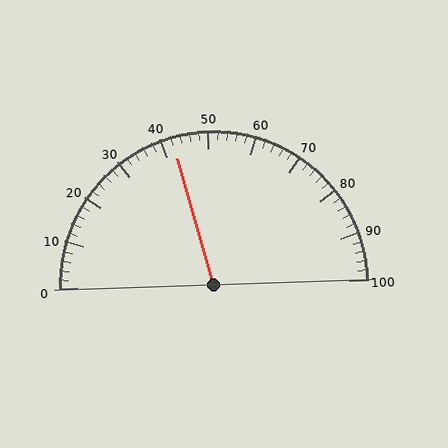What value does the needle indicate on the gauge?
The needle indicates approximately 42.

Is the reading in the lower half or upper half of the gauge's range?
The reading is in the lower half of the range (0 to 100).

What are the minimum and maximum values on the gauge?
The gauge ranges from 0 to 100.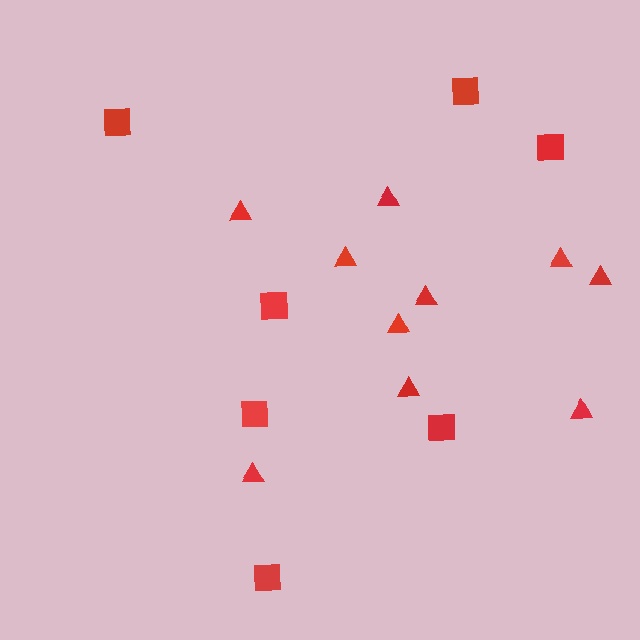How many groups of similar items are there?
There are 2 groups: one group of squares (7) and one group of triangles (10).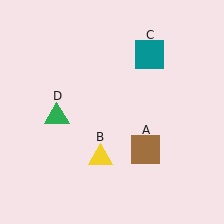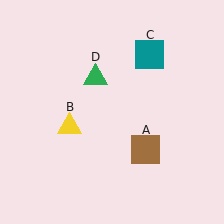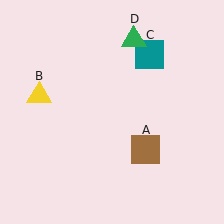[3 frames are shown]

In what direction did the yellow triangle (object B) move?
The yellow triangle (object B) moved up and to the left.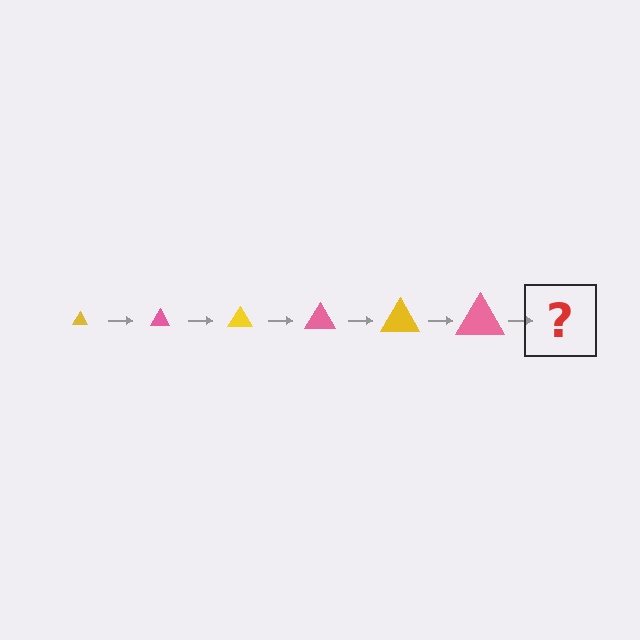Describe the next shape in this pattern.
It should be a yellow triangle, larger than the previous one.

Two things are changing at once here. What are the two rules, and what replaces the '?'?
The two rules are that the triangle grows larger each step and the color cycles through yellow and pink. The '?' should be a yellow triangle, larger than the previous one.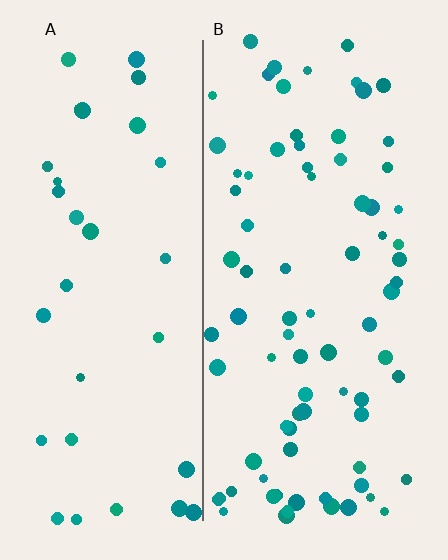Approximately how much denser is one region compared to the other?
Approximately 2.4× — region B over region A.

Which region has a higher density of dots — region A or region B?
B (the right).